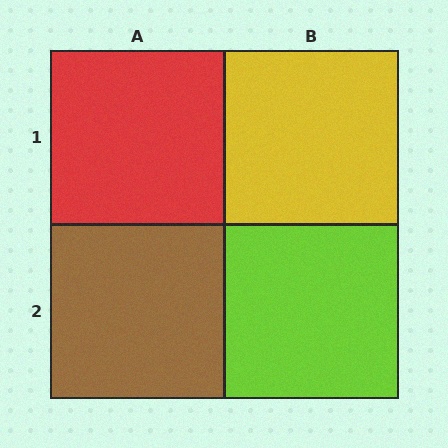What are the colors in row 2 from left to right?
Brown, lime.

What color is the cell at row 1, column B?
Yellow.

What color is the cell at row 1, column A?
Red.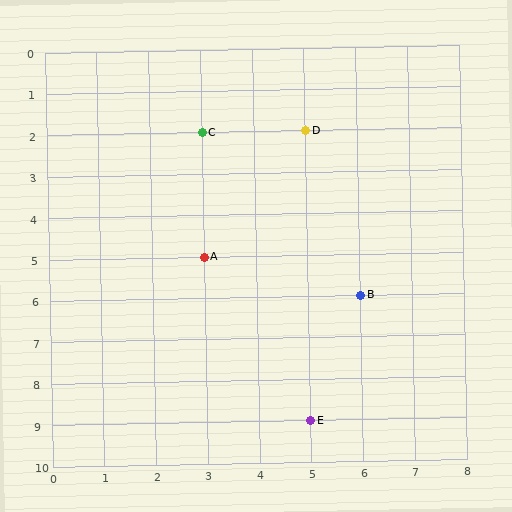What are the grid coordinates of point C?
Point C is at grid coordinates (3, 2).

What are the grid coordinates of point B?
Point B is at grid coordinates (6, 6).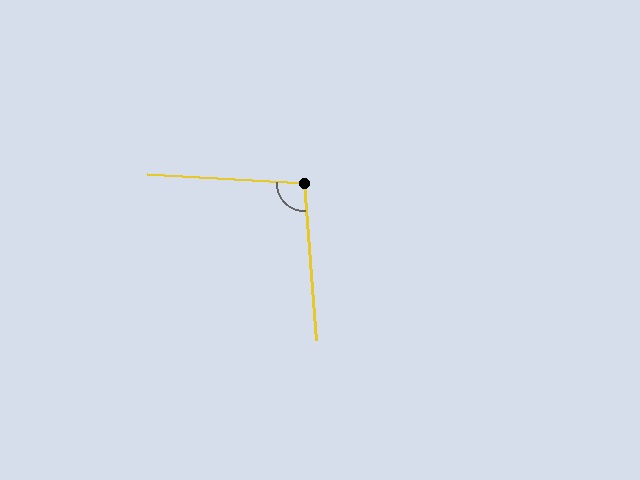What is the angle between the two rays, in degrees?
Approximately 98 degrees.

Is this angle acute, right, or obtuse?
It is obtuse.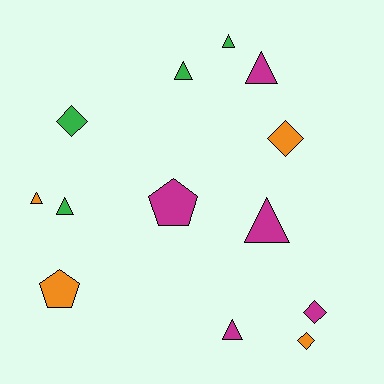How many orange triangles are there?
There is 1 orange triangle.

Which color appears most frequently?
Magenta, with 5 objects.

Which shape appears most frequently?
Triangle, with 7 objects.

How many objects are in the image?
There are 13 objects.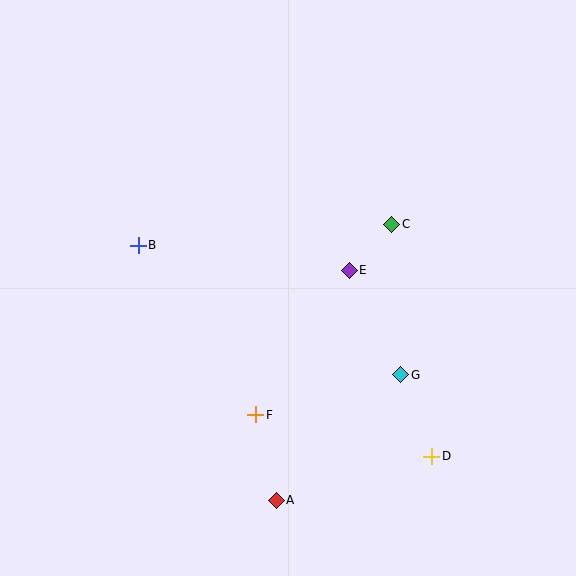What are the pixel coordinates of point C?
Point C is at (392, 224).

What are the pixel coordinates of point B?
Point B is at (138, 245).